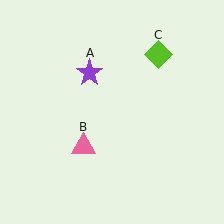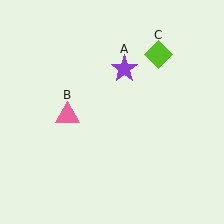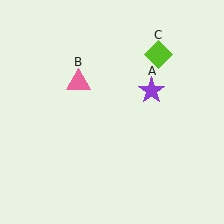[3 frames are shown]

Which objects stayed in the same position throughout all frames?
Lime diamond (object C) remained stationary.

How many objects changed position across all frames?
2 objects changed position: purple star (object A), pink triangle (object B).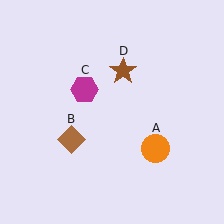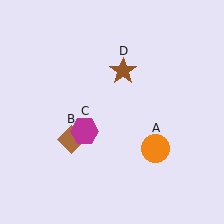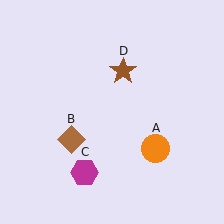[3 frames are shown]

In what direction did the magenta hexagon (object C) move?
The magenta hexagon (object C) moved down.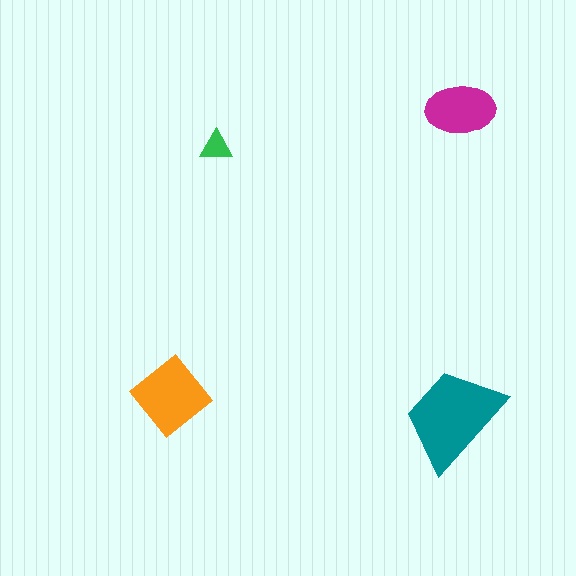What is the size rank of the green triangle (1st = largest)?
4th.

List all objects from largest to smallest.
The teal trapezoid, the orange diamond, the magenta ellipse, the green triangle.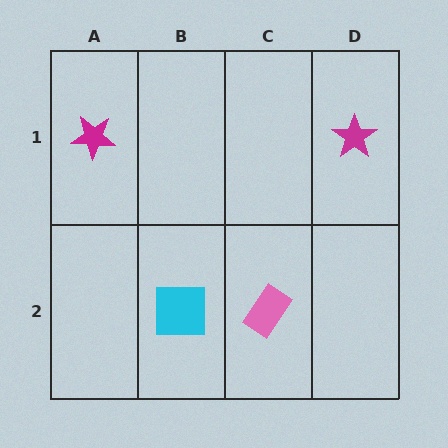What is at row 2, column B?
A cyan square.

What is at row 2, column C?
A pink rectangle.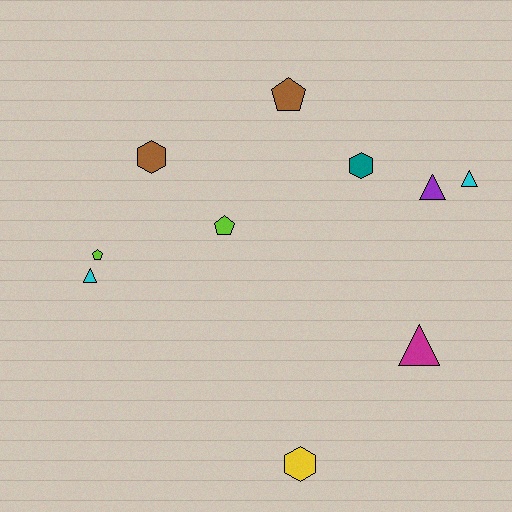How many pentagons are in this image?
There are 3 pentagons.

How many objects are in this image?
There are 10 objects.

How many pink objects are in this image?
There are no pink objects.